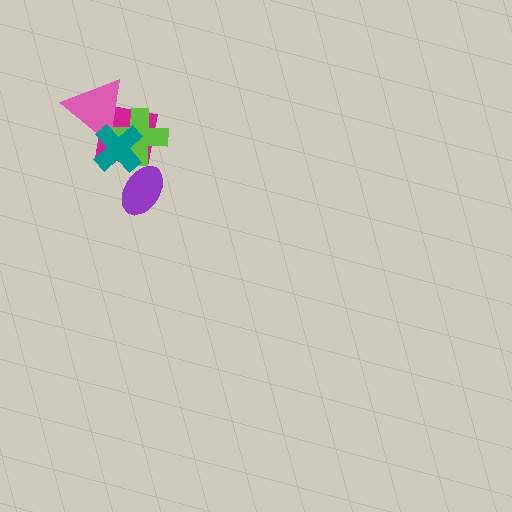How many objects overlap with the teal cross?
3 objects overlap with the teal cross.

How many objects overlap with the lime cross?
3 objects overlap with the lime cross.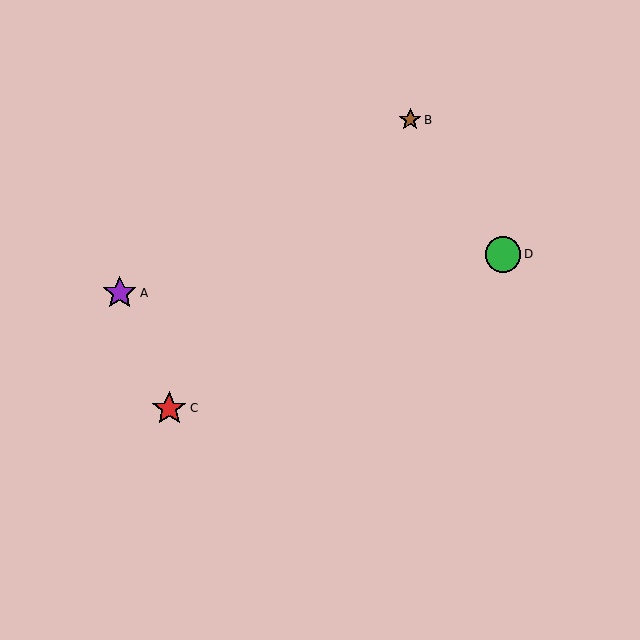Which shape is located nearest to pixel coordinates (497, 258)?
The green circle (labeled D) at (503, 254) is nearest to that location.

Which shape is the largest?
The green circle (labeled D) is the largest.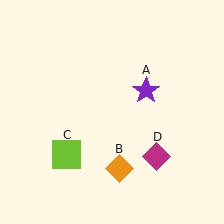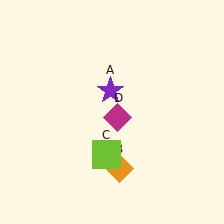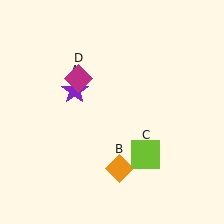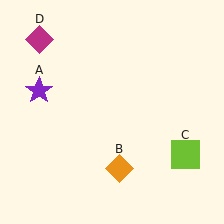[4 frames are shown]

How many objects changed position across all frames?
3 objects changed position: purple star (object A), lime square (object C), magenta diamond (object D).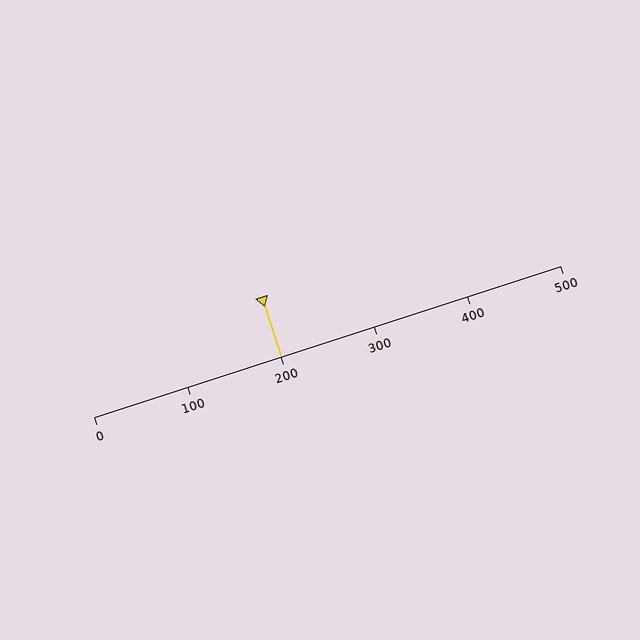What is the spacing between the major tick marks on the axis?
The major ticks are spaced 100 apart.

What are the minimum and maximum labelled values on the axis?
The axis runs from 0 to 500.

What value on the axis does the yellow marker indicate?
The marker indicates approximately 200.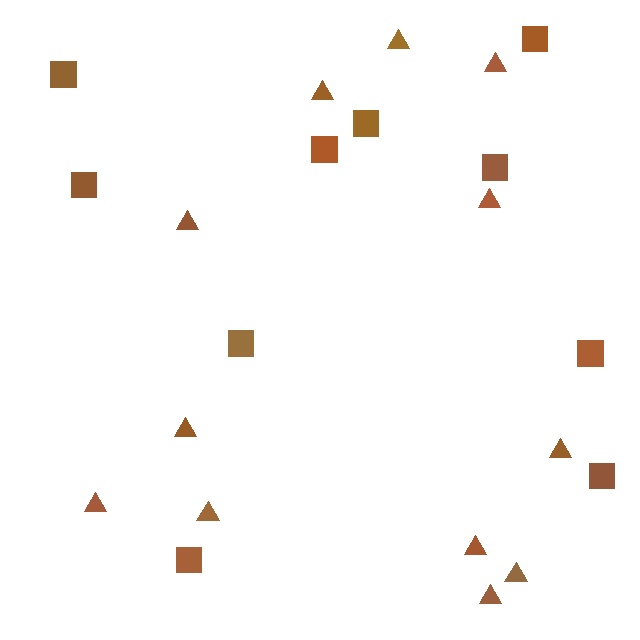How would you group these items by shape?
There are 2 groups: one group of squares (10) and one group of triangles (12).